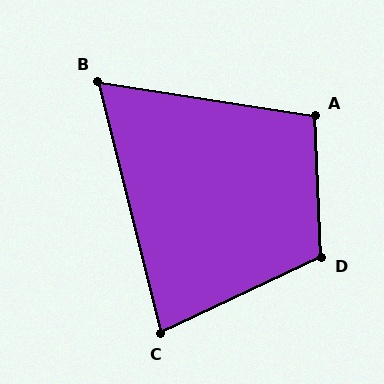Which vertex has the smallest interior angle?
B, at approximately 67 degrees.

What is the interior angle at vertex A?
Approximately 101 degrees (obtuse).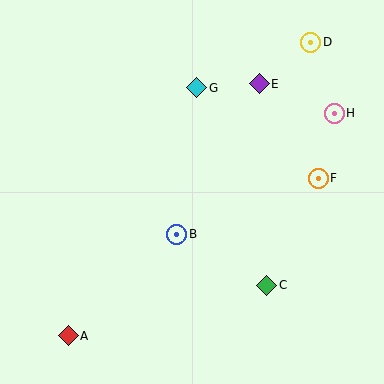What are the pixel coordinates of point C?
Point C is at (267, 285).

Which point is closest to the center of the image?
Point B at (177, 234) is closest to the center.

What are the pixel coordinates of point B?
Point B is at (177, 234).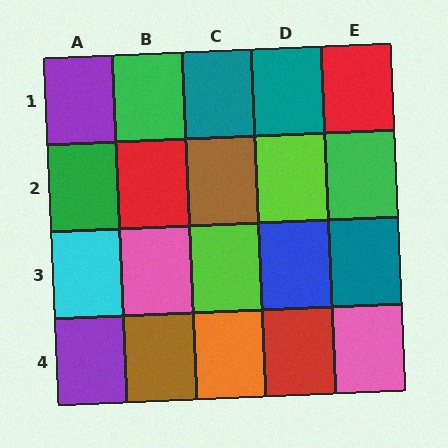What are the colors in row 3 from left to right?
Cyan, pink, lime, blue, teal.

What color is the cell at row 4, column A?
Purple.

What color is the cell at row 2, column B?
Red.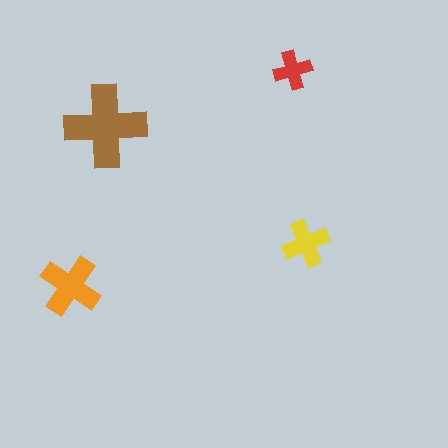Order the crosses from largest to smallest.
the brown one, the orange one, the yellow one, the red one.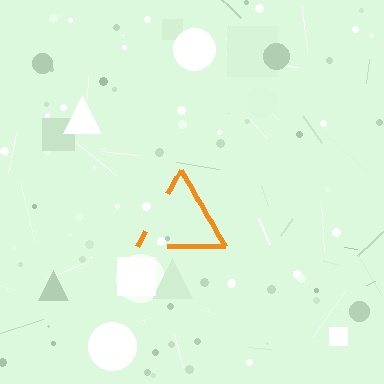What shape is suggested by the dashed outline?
The dashed outline suggests a triangle.